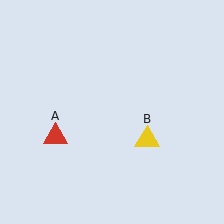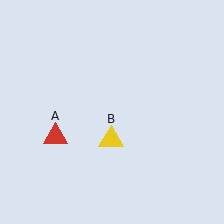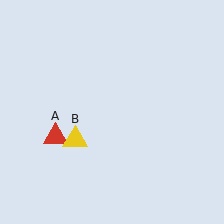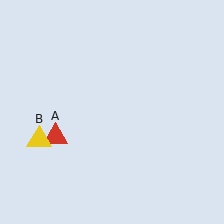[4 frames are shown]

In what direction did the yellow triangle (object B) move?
The yellow triangle (object B) moved left.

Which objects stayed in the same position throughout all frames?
Red triangle (object A) remained stationary.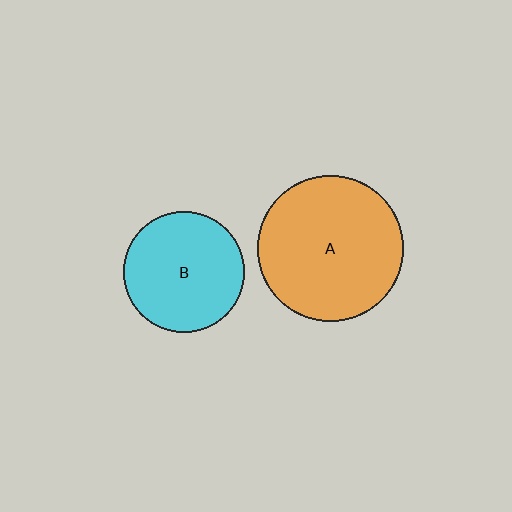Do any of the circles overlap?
No, none of the circles overlap.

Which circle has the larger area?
Circle A (orange).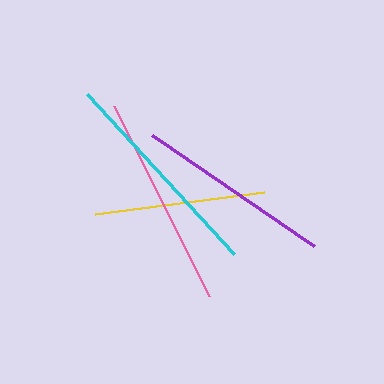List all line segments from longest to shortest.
From longest to shortest: cyan, pink, purple, yellow.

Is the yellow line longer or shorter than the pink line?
The pink line is longer than the yellow line.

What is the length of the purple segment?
The purple segment is approximately 195 pixels long.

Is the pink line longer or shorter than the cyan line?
The cyan line is longer than the pink line.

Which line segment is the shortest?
The yellow line is the shortest at approximately 171 pixels.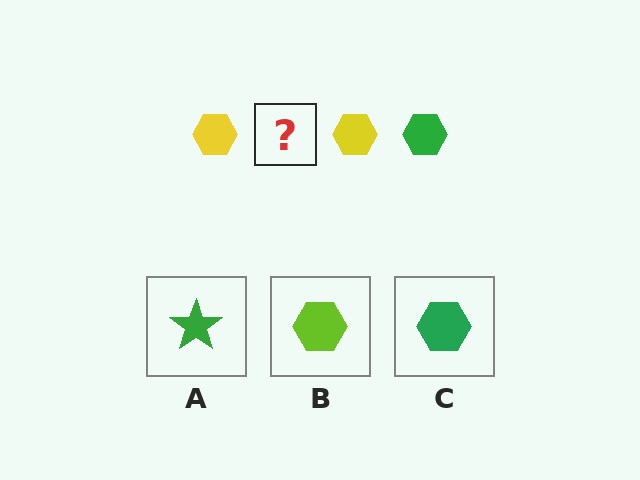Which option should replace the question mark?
Option C.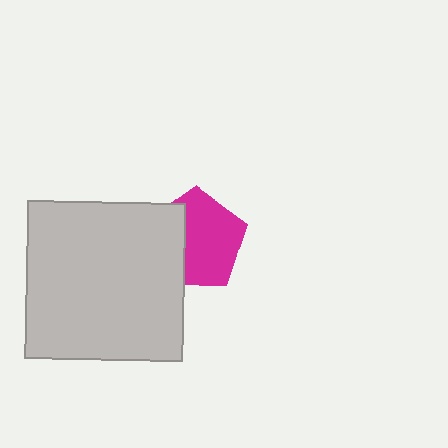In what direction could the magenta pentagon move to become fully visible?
The magenta pentagon could move right. That would shift it out from behind the light gray square entirely.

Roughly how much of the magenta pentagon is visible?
About half of it is visible (roughly 64%).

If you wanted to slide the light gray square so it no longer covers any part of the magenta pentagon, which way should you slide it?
Slide it left — that is the most direct way to separate the two shapes.